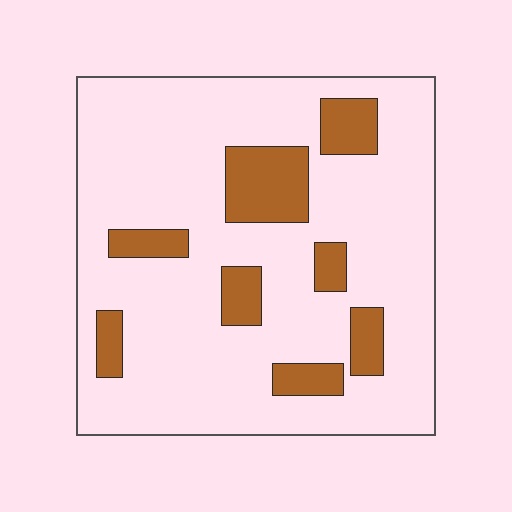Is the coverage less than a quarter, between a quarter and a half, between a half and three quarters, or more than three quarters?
Less than a quarter.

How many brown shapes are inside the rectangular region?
8.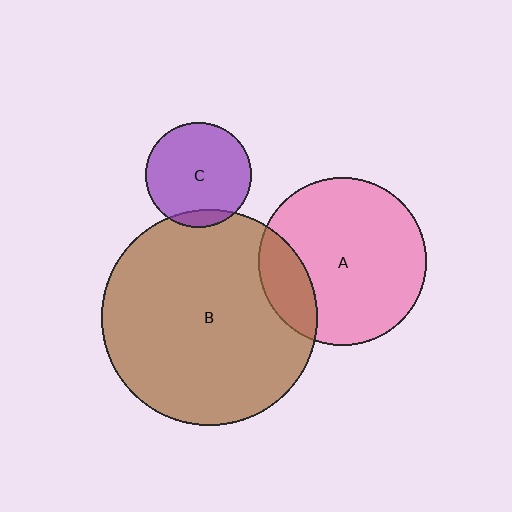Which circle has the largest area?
Circle B (brown).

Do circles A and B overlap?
Yes.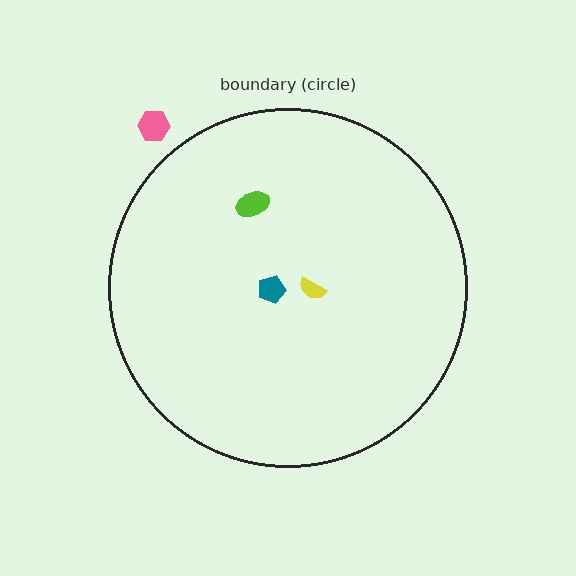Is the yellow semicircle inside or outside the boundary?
Inside.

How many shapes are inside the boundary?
3 inside, 1 outside.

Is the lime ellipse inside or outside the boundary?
Inside.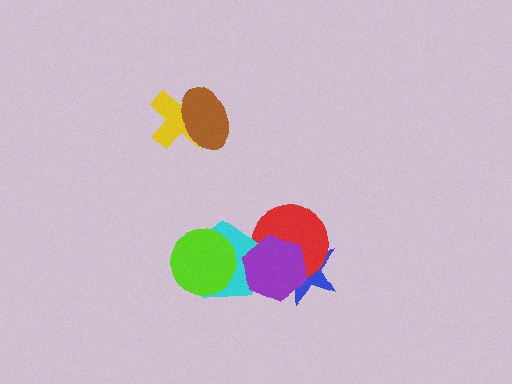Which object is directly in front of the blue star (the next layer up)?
The red circle is directly in front of the blue star.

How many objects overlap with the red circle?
3 objects overlap with the red circle.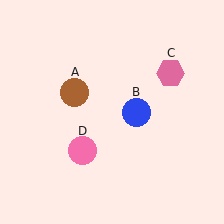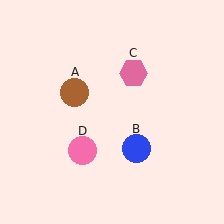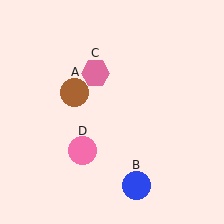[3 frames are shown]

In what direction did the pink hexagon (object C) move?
The pink hexagon (object C) moved left.